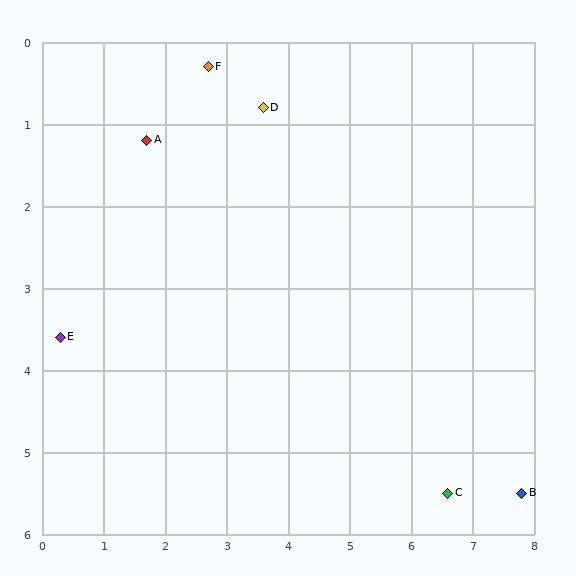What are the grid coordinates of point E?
Point E is at approximately (0.3, 3.6).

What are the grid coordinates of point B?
Point B is at approximately (7.8, 5.5).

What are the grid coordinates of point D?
Point D is at approximately (3.6, 0.8).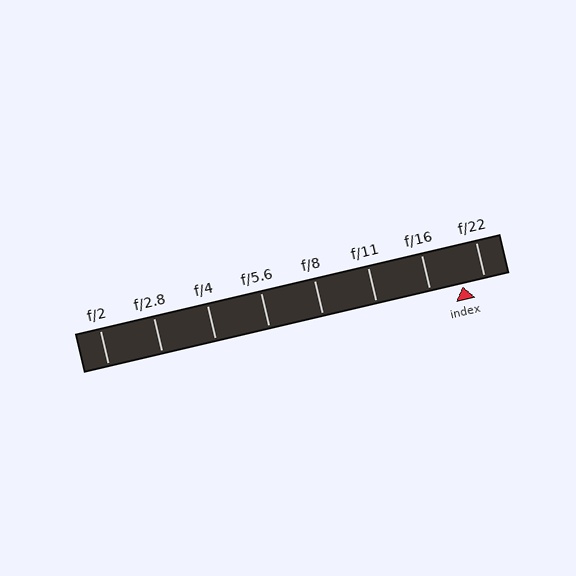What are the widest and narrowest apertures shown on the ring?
The widest aperture shown is f/2 and the narrowest is f/22.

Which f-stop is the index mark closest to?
The index mark is closest to f/22.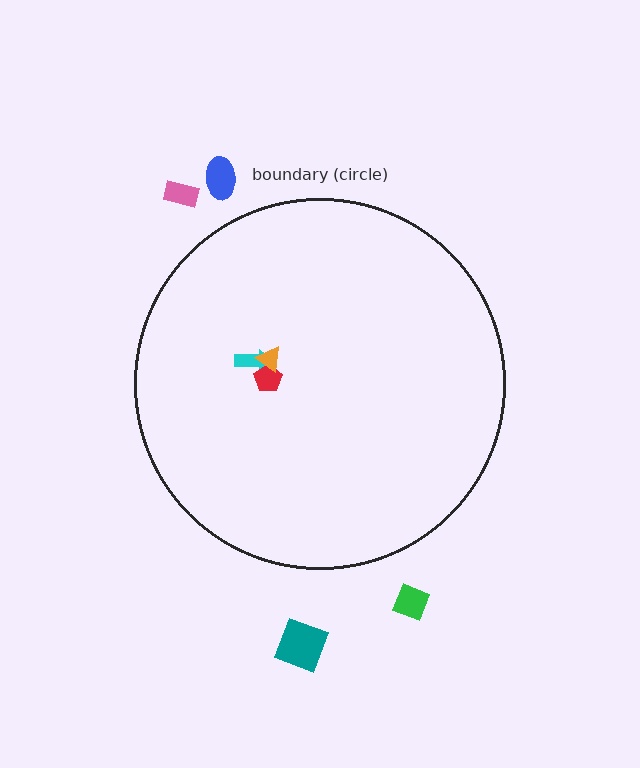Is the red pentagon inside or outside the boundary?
Inside.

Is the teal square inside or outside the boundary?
Outside.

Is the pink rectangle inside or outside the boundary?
Outside.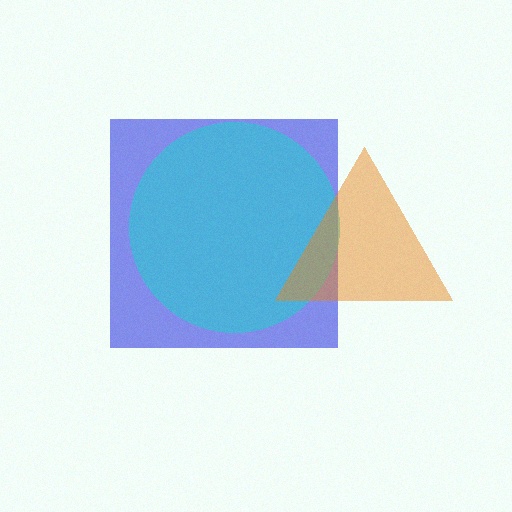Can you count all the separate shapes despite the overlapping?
Yes, there are 3 separate shapes.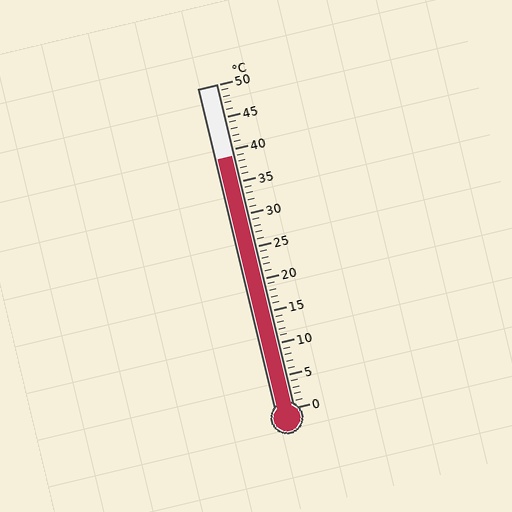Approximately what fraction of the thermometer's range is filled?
The thermometer is filled to approximately 80% of its range.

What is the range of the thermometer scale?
The thermometer scale ranges from 0°C to 50°C.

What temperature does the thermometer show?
The thermometer shows approximately 39°C.